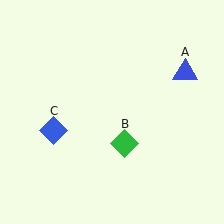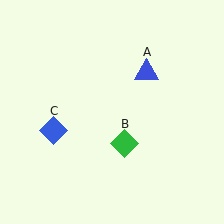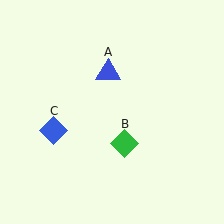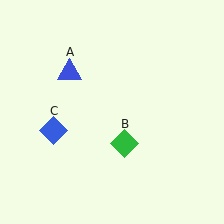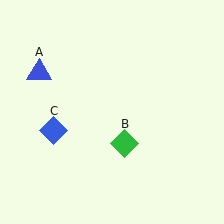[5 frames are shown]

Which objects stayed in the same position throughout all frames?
Green diamond (object B) and blue diamond (object C) remained stationary.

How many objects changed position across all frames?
1 object changed position: blue triangle (object A).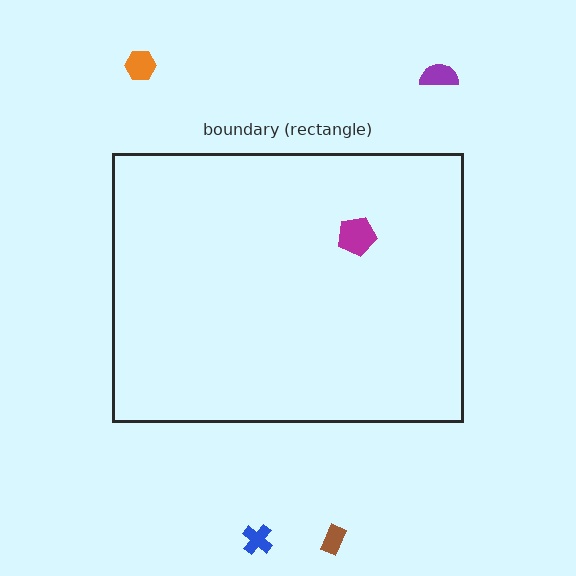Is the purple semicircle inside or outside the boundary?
Outside.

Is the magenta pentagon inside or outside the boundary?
Inside.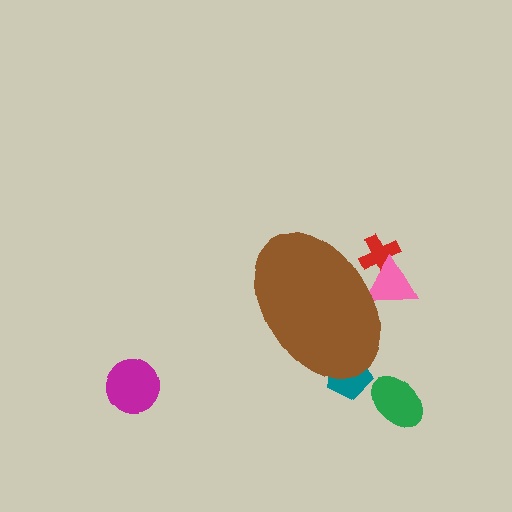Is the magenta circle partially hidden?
No, the magenta circle is fully visible.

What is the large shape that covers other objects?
A brown ellipse.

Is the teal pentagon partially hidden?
Yes, the teal pentagon is partially hidden behind the brown ellipse.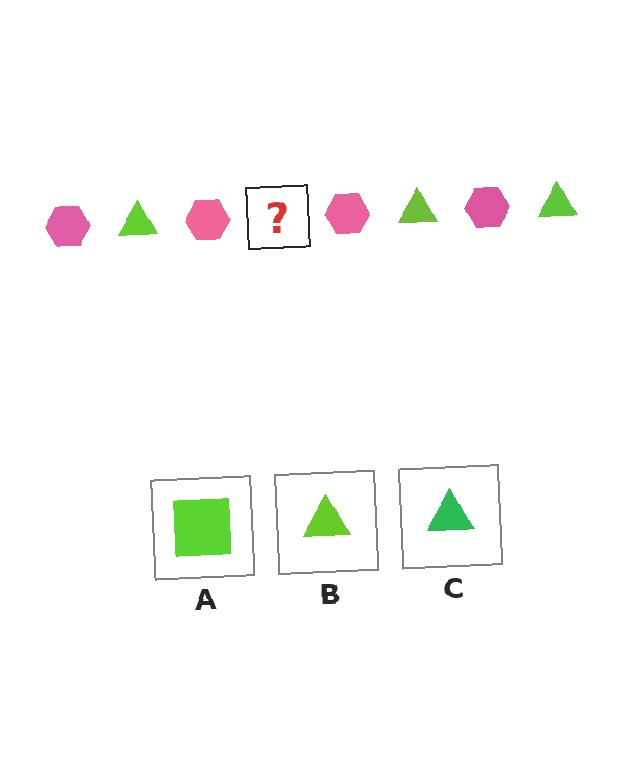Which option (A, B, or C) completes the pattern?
B.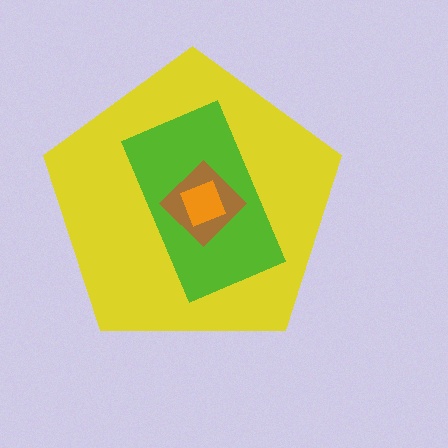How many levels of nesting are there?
4.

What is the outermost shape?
The yellow pentagon.